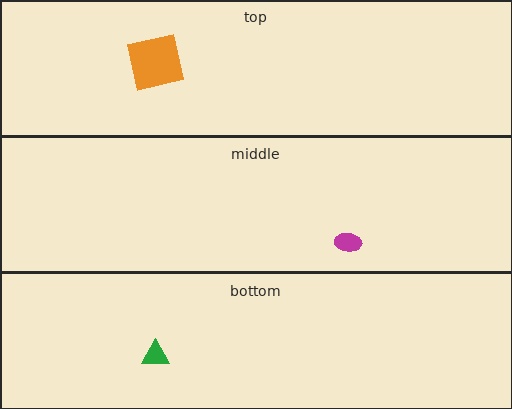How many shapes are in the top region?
1.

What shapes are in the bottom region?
The green triangle.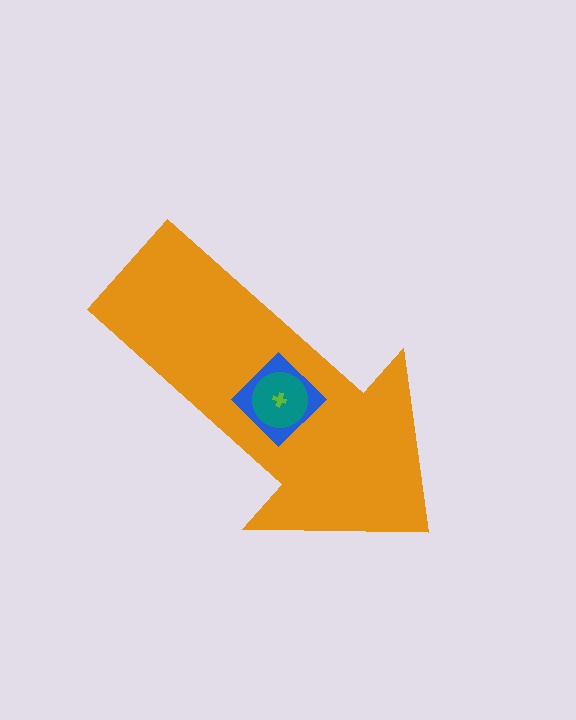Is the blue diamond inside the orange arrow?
Yes.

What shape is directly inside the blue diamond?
The teal circle.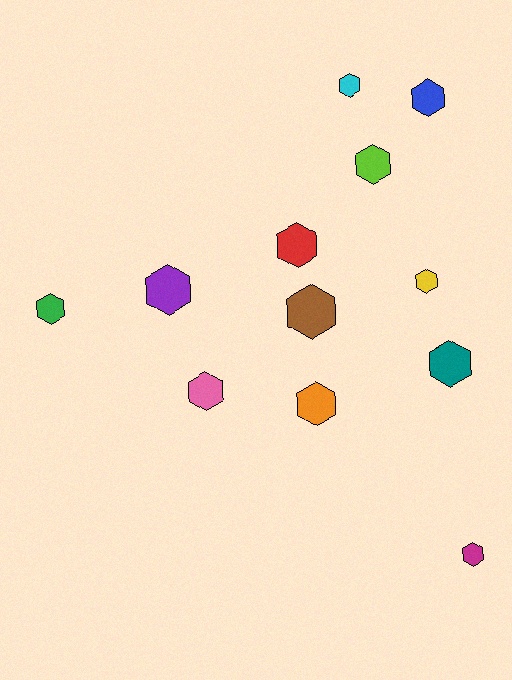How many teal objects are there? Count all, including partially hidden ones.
There is 1 teal object.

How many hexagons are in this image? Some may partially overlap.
There are 12 hexagons.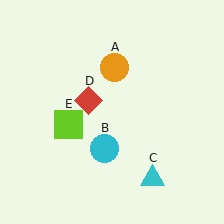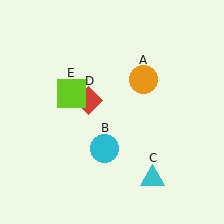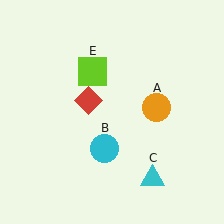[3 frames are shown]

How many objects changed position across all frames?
2 objects changed position: orange circle (object A), lime square (object E).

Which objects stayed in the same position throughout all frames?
Cyan circle (object B) and cyan triangle (object C) and red diamond (object D) remained stationary.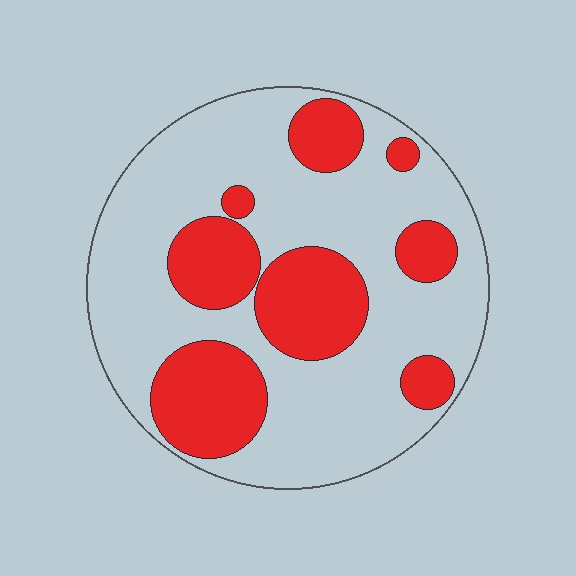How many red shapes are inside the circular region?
8.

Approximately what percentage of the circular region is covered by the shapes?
Approximately 30%.